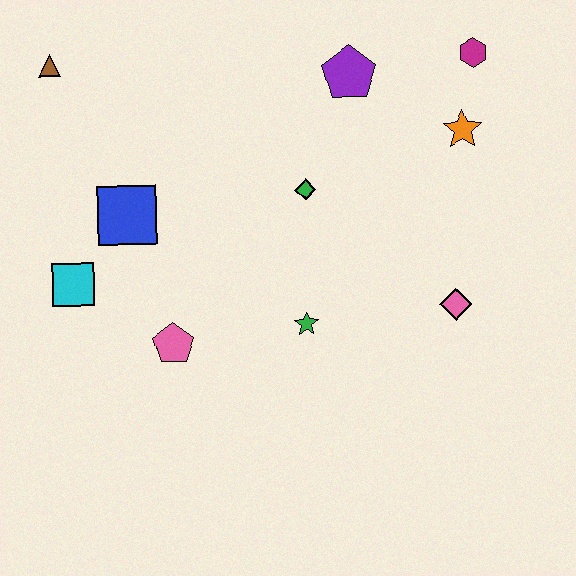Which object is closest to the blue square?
The cyan square is closest to the blue square.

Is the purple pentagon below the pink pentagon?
No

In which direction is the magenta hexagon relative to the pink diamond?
The magenta hexagon is above the pink diamond.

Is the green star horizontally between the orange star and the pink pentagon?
Yes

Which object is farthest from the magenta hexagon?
The cyan square is farthest from the magenta hexagon.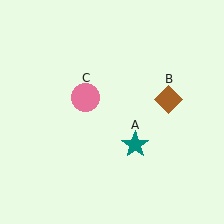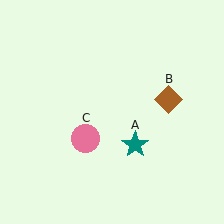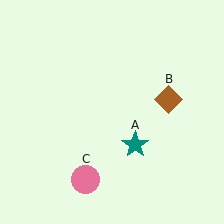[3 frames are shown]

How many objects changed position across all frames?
1 object changed position: pink circle (object C).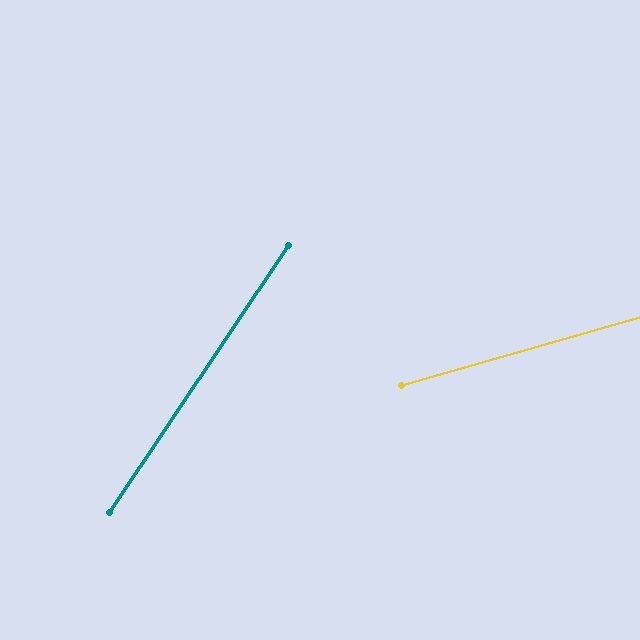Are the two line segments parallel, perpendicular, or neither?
Neither parallel nor perpendicular — they differ by about 40°.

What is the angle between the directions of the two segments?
Approximately 40 degrees.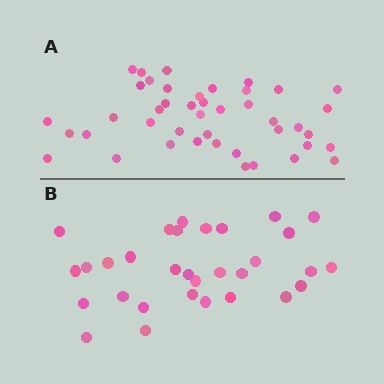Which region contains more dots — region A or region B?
Region A (the top region) has more dots.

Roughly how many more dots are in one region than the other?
Region A has roughly 12 or so more dots than region B.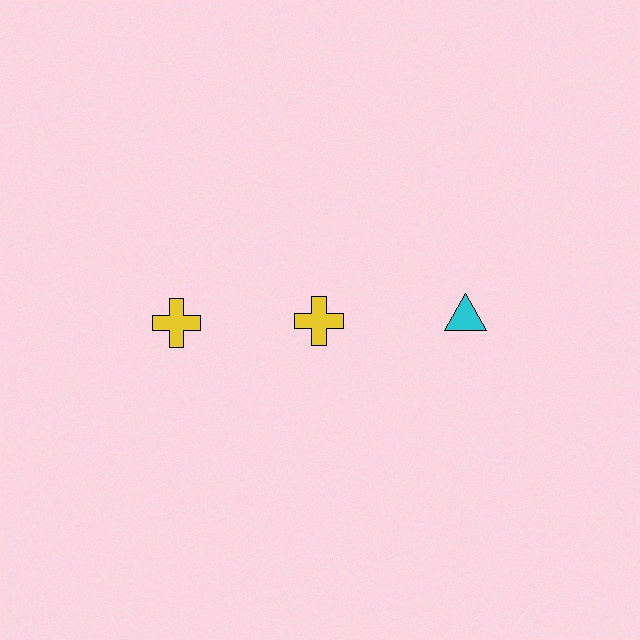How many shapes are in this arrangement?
There are 3 shapes arranged in a grid pattern.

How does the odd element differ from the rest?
It differs in both color (cyan instead of yellow) and shape (triangle instead of cross).